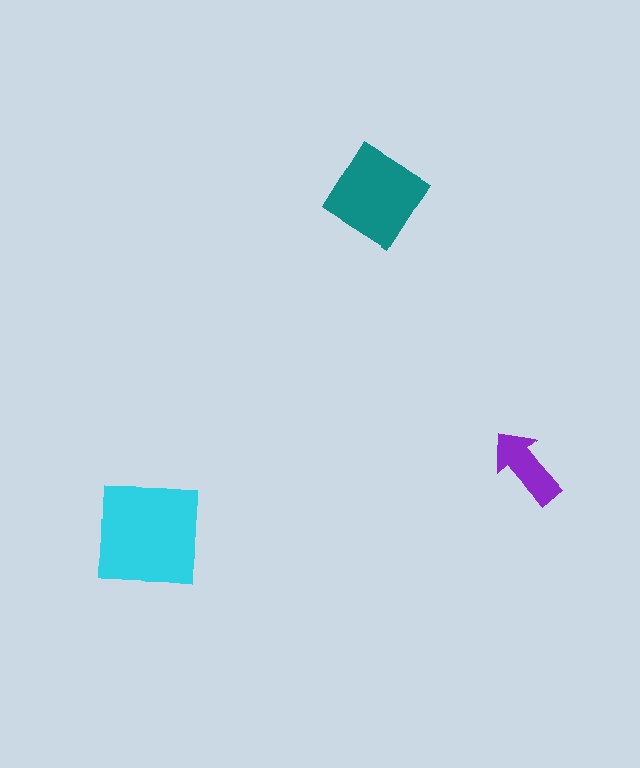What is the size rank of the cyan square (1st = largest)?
1st.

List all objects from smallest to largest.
The purple arrow, the teal diamond, the cyan square.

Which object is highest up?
The teal diamond is topmost.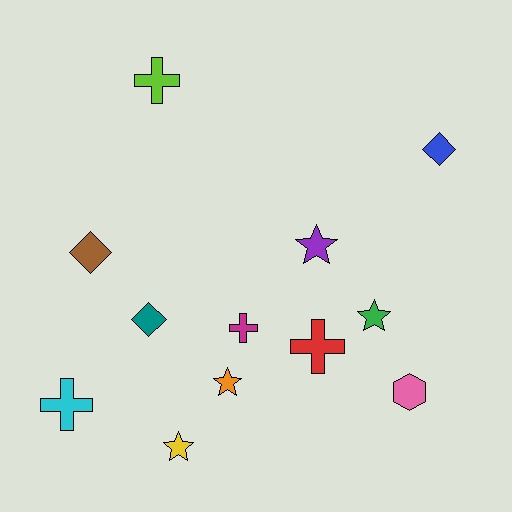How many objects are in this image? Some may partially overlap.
There are 12 objects.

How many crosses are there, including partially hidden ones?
There are 4 crosses.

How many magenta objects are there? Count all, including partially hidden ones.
There is 1 magenta object.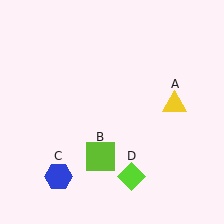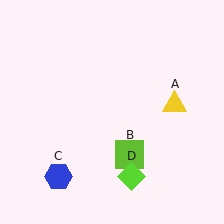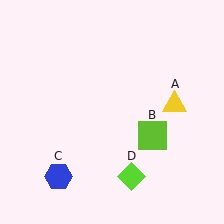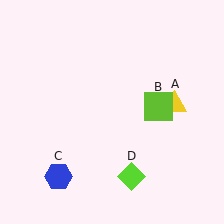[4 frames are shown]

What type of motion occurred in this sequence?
The lime square (object B) rotated counterclockwise around the center of the scene.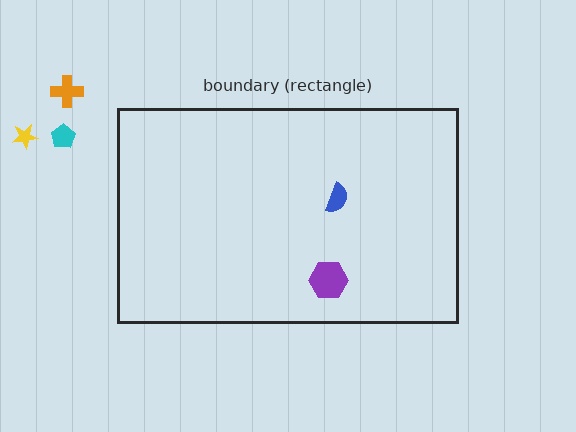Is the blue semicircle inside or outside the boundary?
Inside.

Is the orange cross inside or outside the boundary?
Outside.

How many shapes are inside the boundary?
2 inside, 3 outside.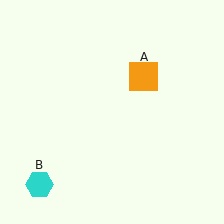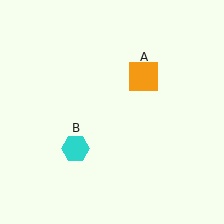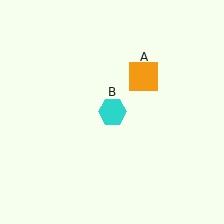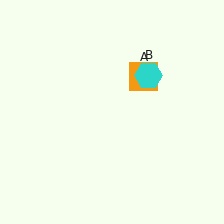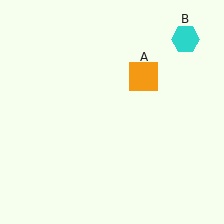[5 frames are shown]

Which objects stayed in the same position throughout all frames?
Orange square (object A) remained stationary.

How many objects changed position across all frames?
1 object changed position: cyan hexagon (object B).